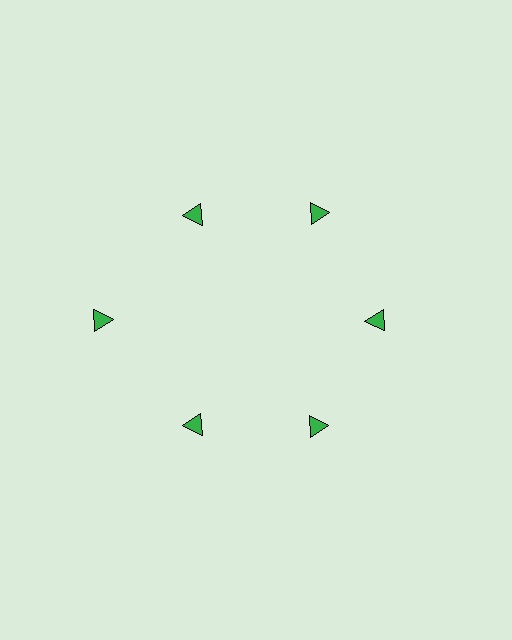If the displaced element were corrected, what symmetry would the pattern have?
It would have 6-fold rotational symmetry — the pattern would map onto itself every 60 degrees.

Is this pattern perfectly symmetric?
No. The 6 green triangles are arranged in a ring, but one element near the 9 o'clock position is pushed outward from the center, breaking the 6-fold rotational symmetry.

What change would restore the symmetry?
The symmetry would be restored by moving it inward, back onto the ring so that all 6 triangles sit at equal angles and equal distance from the center.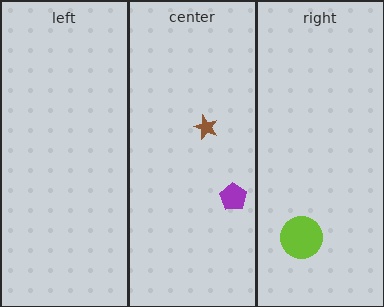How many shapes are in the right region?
1.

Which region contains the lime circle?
The right region.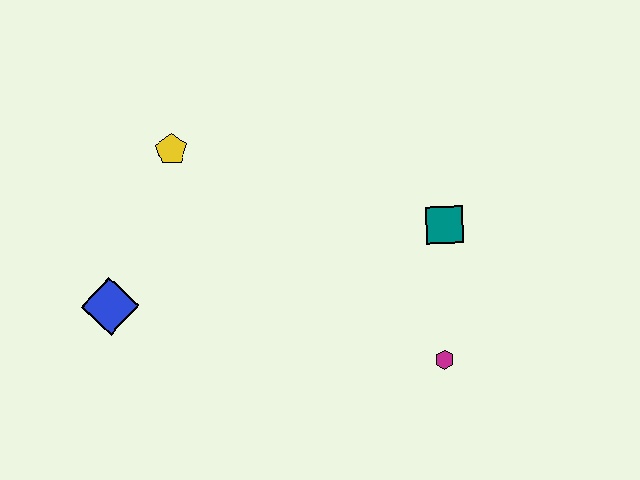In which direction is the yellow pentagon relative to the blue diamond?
The yellow pentagon is above the blue diamond.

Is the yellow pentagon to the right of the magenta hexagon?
No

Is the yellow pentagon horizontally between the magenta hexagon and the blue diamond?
Yes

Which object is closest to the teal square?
The magenta hexagon is closest to the teal square.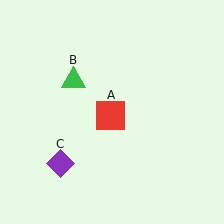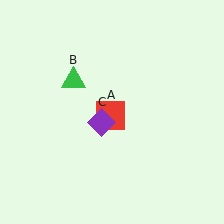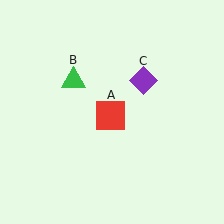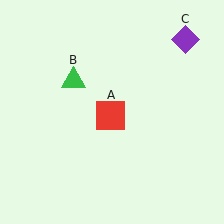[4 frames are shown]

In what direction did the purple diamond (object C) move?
The purple diamond (object C) moved up and to the right.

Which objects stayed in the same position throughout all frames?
Red square (object A) and green triangle (object B) remained stationary.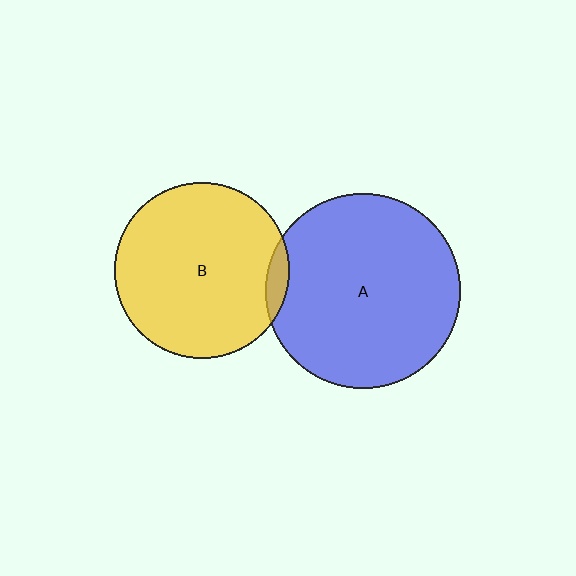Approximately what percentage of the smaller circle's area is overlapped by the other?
Approximately 5%.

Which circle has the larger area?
Circle A (blue).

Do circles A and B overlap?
Yes.